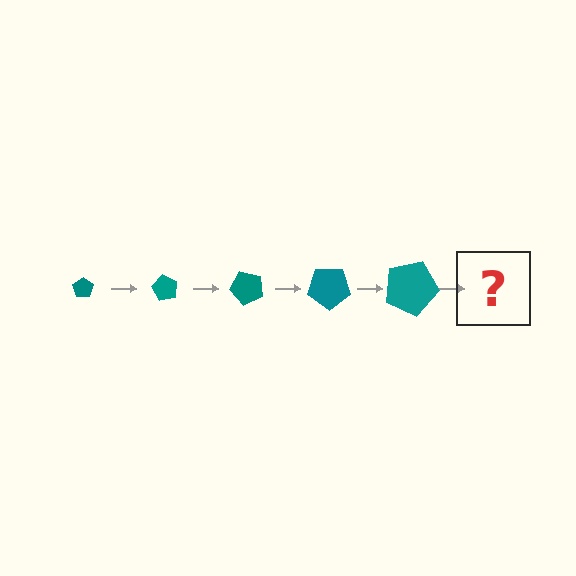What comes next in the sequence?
The next element should be a pentagon, larger than the previous one and rotated 300 degrees from the start.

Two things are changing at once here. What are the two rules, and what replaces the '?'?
The two rules are that the pentagon grows larger each step and it rotates 60 degrees each step. The '?' should be a pentagon, larger than the previous one and rotated 300 degrees from the start.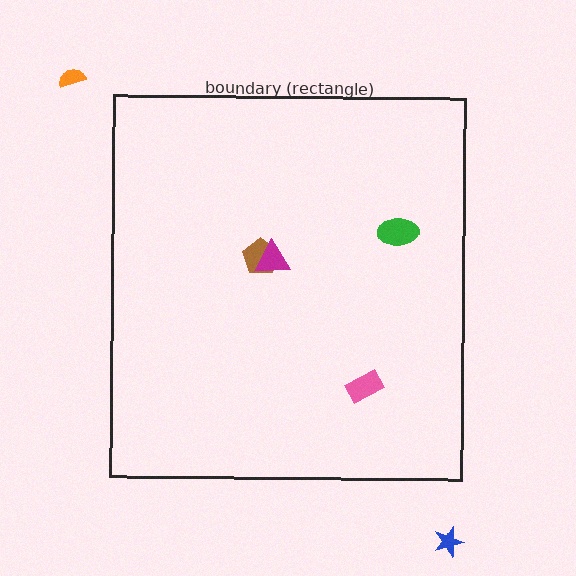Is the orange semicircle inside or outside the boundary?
Outside.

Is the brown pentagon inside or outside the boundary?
Inside.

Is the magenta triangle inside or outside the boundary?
Inside.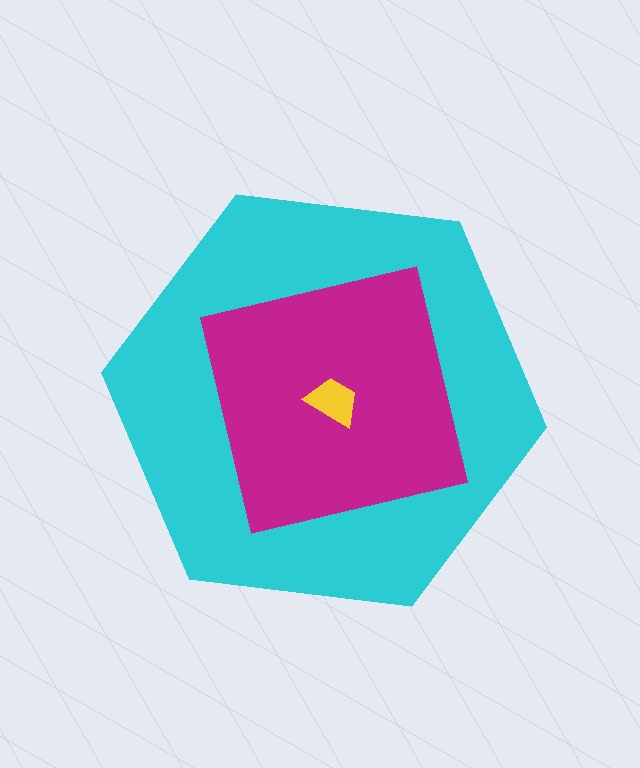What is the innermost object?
The yellow trapezoid.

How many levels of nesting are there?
3.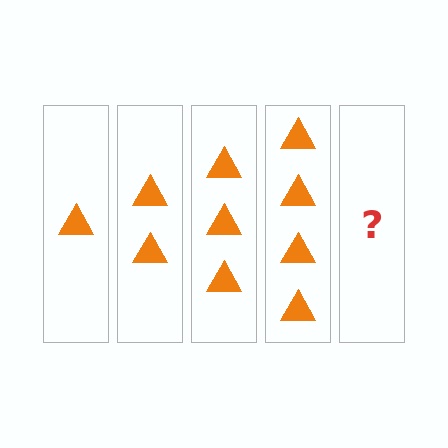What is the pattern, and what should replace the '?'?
The pattern is that each step adds one more triangle. The '?' should be 5 triangles.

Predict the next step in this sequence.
The next step is 5 triangles.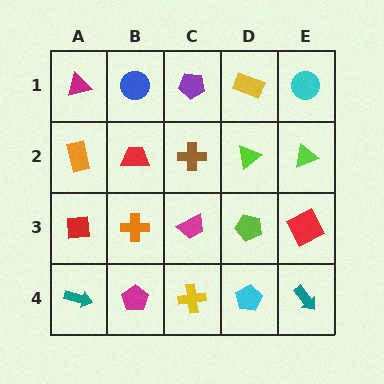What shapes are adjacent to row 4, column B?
An orange cross (row 3, column B), a teal arrow (row 4, column A), a yellow cross (row 4, column C).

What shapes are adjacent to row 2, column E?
A cyan circle (row 1, column E), a red square (row 3, column E), a lime triangle (row 2, column D).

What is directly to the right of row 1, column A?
A blue circle.